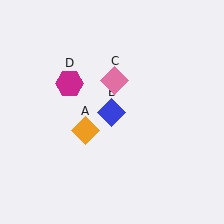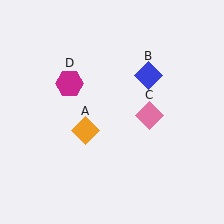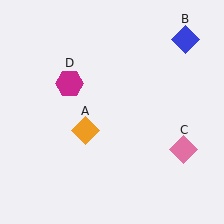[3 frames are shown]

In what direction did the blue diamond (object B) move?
The blue diamond (object B) moved up and to the right.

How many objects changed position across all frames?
2 objects changed position: blue diamond (object B), pink diamond (object C).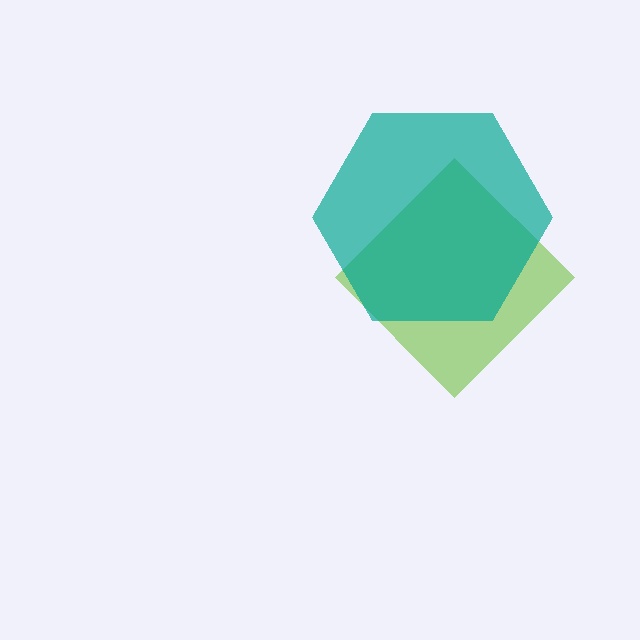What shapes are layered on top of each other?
The layered shapes are: a lime diamond, a teal hexagon.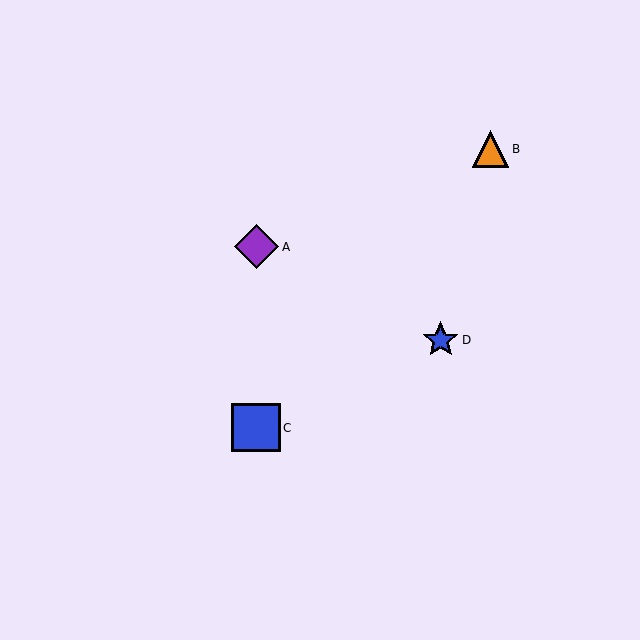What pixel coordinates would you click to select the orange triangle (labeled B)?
Click at (491, 149) to select the orange triangle B.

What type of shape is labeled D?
Shape D is a blue star.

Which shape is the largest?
The blue square (labeled C) is the largest.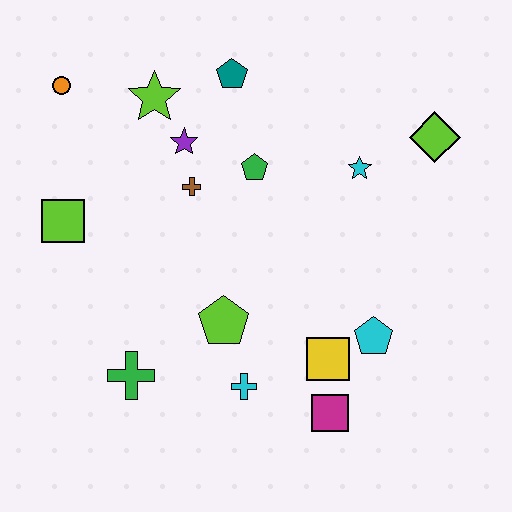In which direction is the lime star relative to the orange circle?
The lime star is to the right of the orange circle.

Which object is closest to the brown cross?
The purple star is closest to the brown cross.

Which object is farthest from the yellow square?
The orange circle is farthest from the yellow square.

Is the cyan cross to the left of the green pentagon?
Yes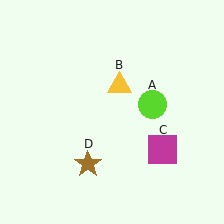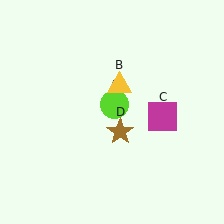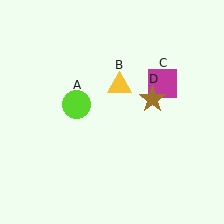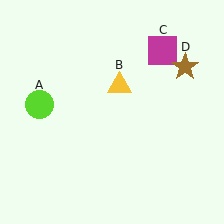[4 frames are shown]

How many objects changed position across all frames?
3 objects changed position: lime circle (object A), magenta square (object C), brown star (object D).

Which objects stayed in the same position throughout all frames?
Yellow triangle (object B) remained stationary.